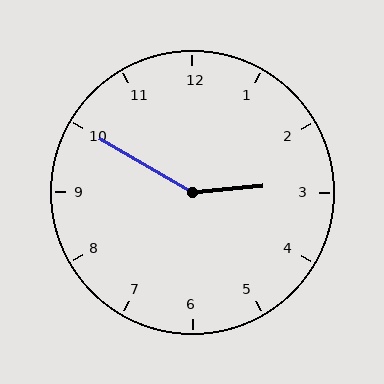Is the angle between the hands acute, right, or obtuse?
It is obtuse.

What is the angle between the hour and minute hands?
Approximately 145 degrees.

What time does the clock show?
2:50.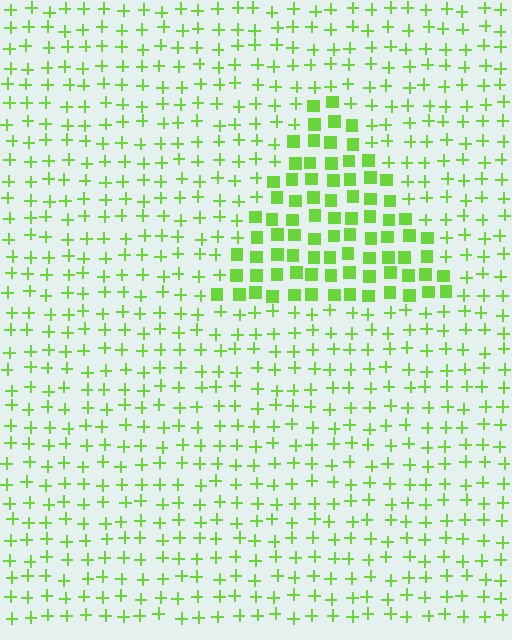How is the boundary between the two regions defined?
The boundary is defined by a change in element shape: squares inside vs. plus signs outside. All elements share the same color and spacing.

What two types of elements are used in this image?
The image uses squares inside the triangle region and plus signs outside it.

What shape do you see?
I see a triangle.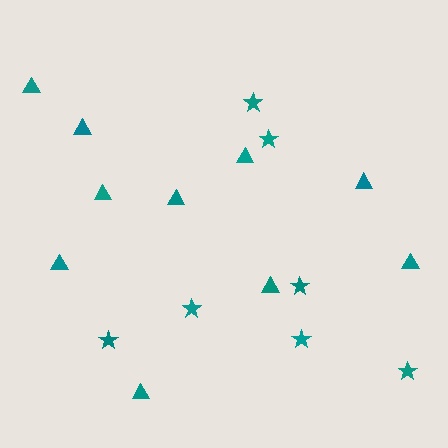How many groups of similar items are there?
There are 2 groups: one group of triangles (10) and one group of stars (7).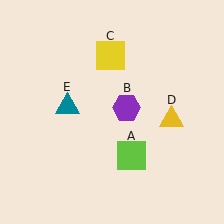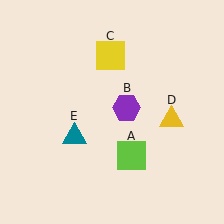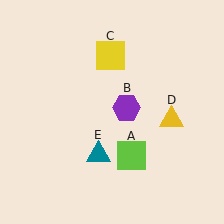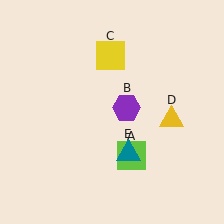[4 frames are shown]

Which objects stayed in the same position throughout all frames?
Lime square (object A) and purple hexagon (object B) and yellow square (object C) and yellow triangle (object D) remained stationary.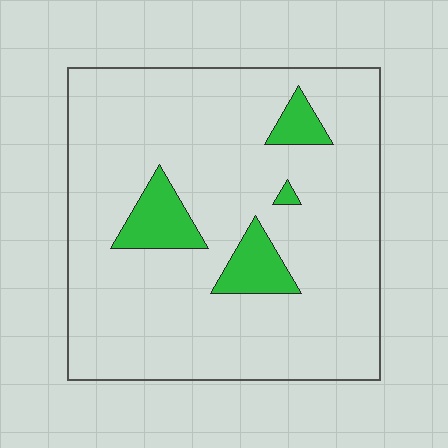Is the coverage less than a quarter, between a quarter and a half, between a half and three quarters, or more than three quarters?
Less than a quarter.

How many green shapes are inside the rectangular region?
4.